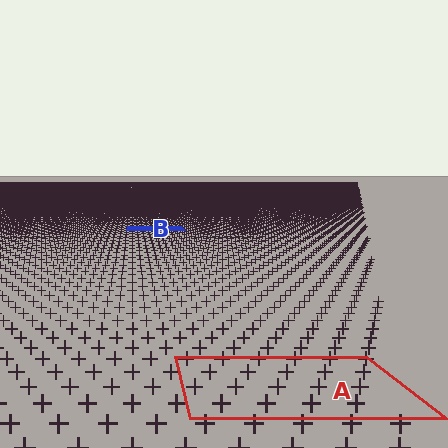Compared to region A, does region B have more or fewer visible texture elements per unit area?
Region B has more texture elements per unit area — they are packed more densely because it is farther away.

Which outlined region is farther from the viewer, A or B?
Region B is farther from the viewer — the texture elements inside it appear smaller and more densely packed.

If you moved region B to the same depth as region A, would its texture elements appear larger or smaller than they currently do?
They would appear larger. At a closer depth, the same texture elements are projected at a bigger on-screen size.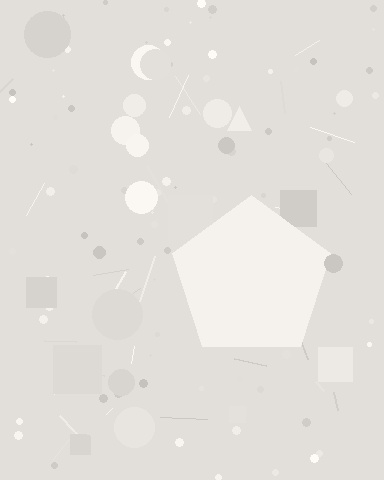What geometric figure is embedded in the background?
A pentagon is embedded in the background.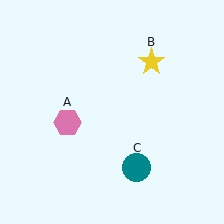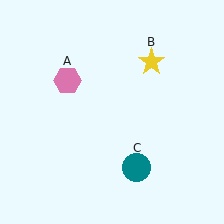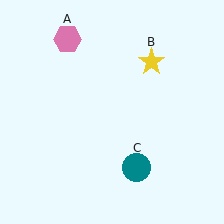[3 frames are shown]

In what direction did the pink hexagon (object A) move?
The pink hexagon (object A) moved up.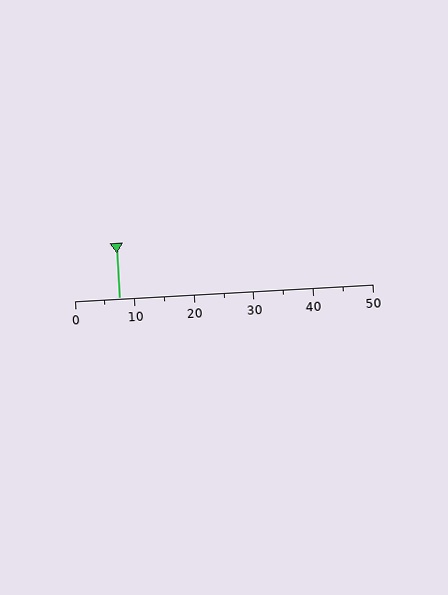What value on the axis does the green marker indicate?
The marker indicates approximately 7.5.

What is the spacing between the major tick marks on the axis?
The major ticks are spaced 10 apart.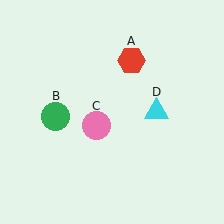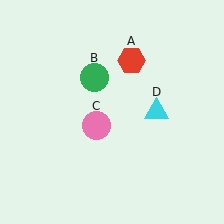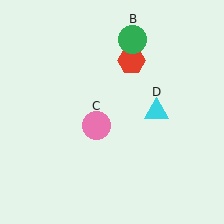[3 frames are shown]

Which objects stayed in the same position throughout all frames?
Red hexagon (object A) and pink circle (object C) and cyan triangle (object D) remained stationary.